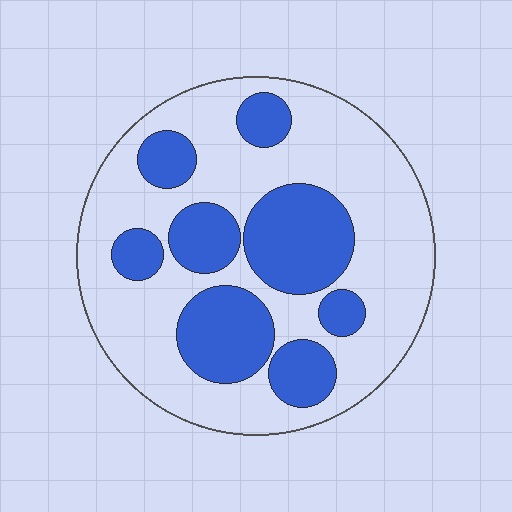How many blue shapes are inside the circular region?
8.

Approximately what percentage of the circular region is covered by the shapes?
Approximately 35%.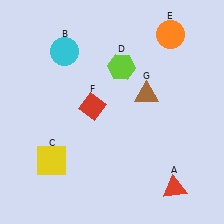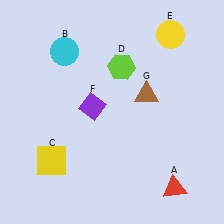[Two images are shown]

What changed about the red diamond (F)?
In Image 1, F is red. In Image 2, it changed to purple.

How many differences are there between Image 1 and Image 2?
There are 2 differences between the two images.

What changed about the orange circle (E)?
In Image 1, E is orange. In Image 2, it changed to yellow.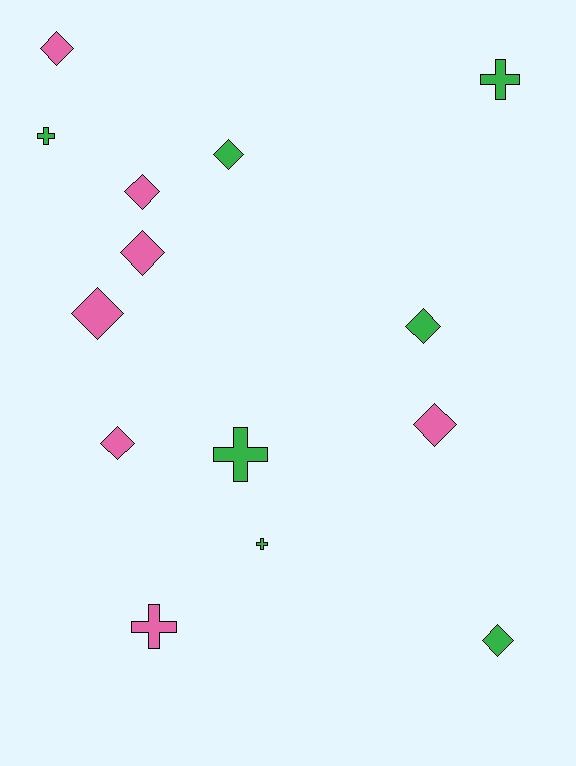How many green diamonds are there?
There are 3 green diamonds.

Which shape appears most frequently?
Diamond, with 9 objects.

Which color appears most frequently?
Pink, with 7 objects.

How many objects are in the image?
There are 14 objects.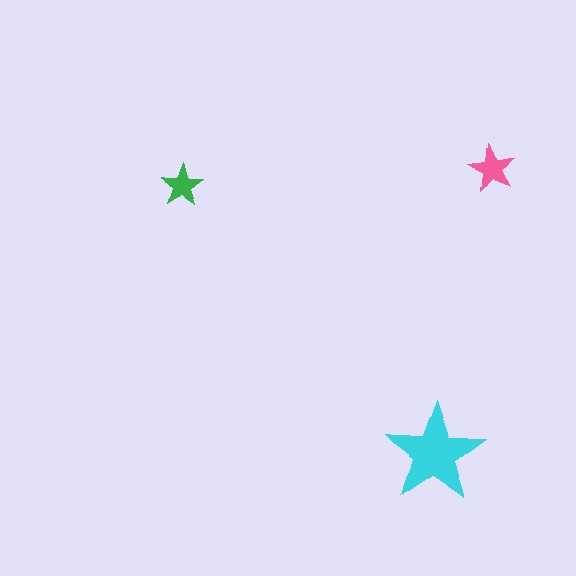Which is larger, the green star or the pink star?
The pink one.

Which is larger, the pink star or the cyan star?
The cyan one.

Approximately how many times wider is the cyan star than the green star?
About 2.5 times wider.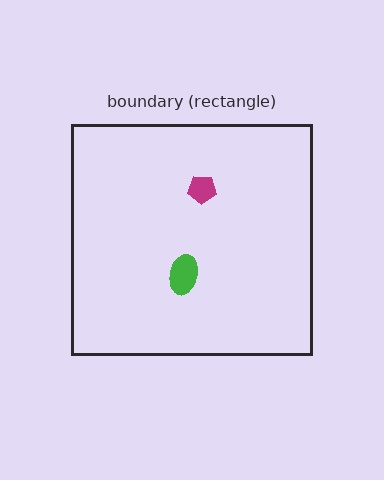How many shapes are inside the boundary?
2 inside, 0 outside.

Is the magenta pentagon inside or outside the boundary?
Inside.